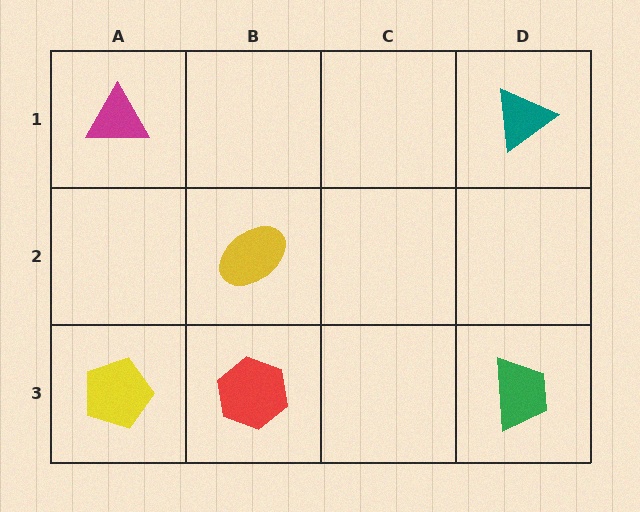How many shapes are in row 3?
3 shapes.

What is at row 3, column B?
A red hexagon.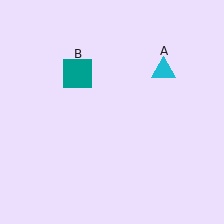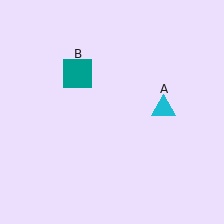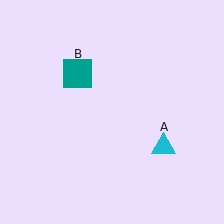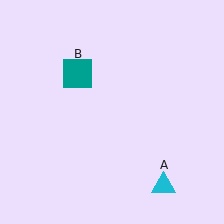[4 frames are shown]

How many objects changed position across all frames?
1 object changed position: cyan triangle (object A).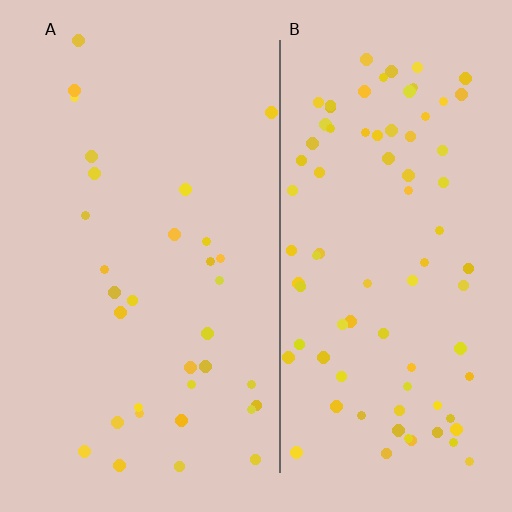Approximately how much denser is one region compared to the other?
Approximately 2.5× — region B over region A.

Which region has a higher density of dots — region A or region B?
B (the right).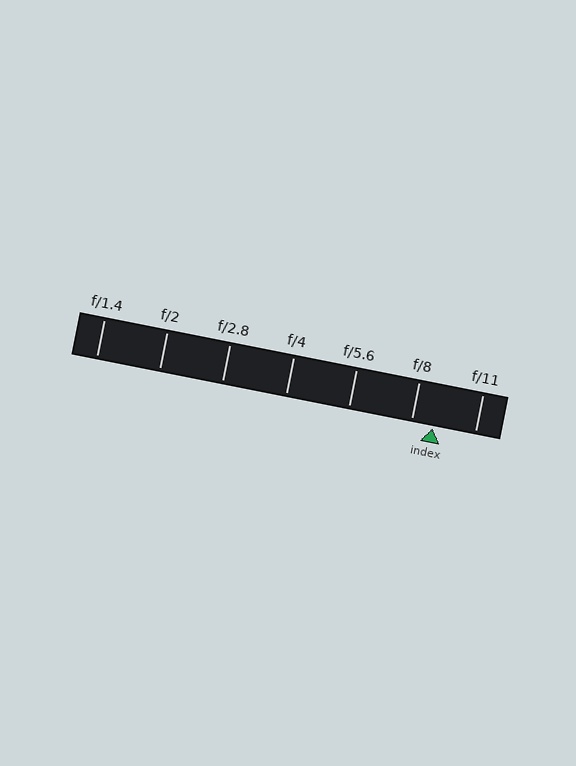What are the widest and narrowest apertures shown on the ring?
The widest aperture shown is f/1.4 and the narrowest is f/11.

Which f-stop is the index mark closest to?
The index mark is closest to f/8.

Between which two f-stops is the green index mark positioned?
The index mark is between f/8 and f/11.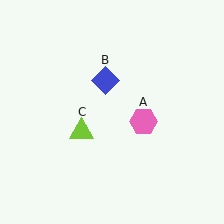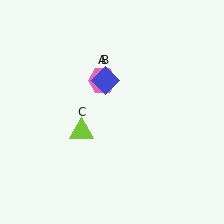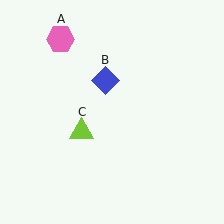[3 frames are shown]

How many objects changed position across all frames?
1 object changed position: pink hexagon (object A).